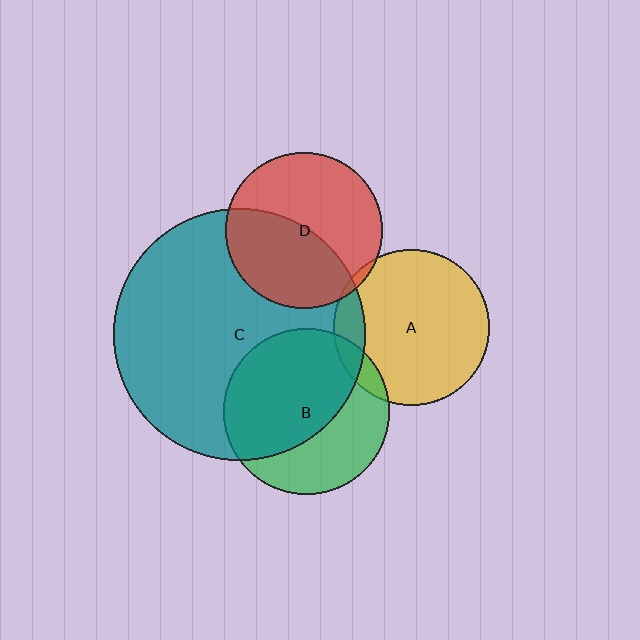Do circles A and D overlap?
Yes.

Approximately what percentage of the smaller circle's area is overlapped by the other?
Approximately 5%.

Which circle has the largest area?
Circle C (teal).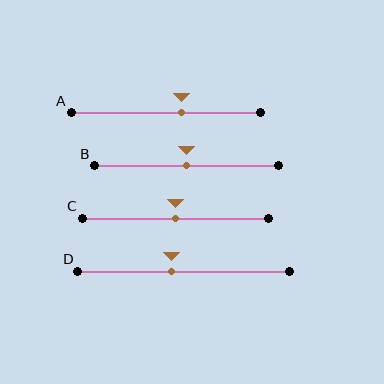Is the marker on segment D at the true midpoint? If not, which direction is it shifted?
No, the marker on segment D is shifted to the left by about 6% of the segment length.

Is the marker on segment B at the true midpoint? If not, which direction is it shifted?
Yes, the marker on segment B is at the true midpoint.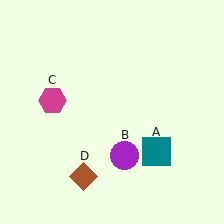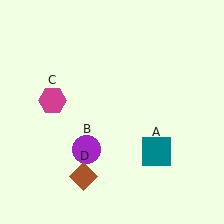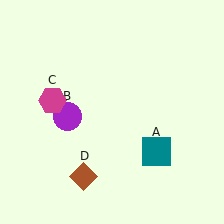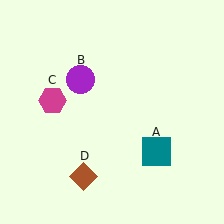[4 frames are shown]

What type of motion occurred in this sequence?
The purple circle (object B) rotated clockwise around the center of the scene.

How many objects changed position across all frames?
1 object changed position: purple circle (object B).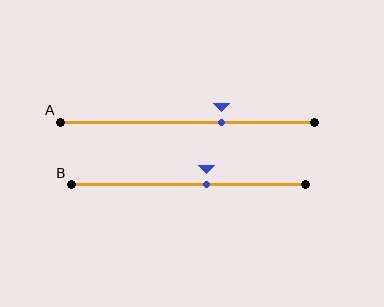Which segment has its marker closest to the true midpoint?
Segment B has its marker closest to the true midpoint.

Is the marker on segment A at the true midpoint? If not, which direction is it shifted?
No, the marker on segment A is shifted to the right by about 13% of the segment length.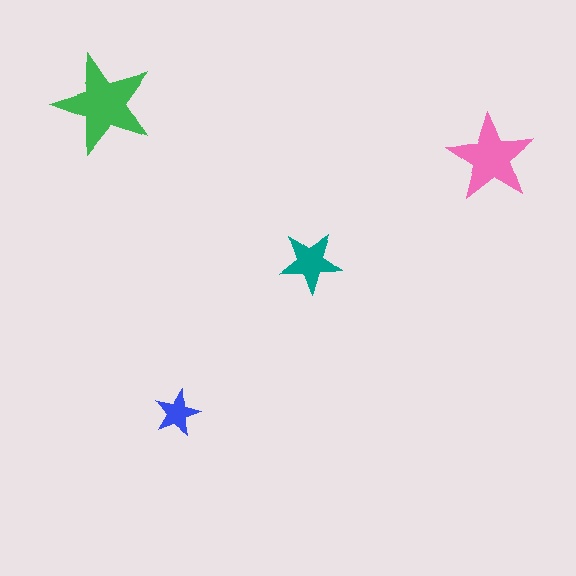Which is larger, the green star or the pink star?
The green one.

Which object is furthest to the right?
The pink star is rightmost.